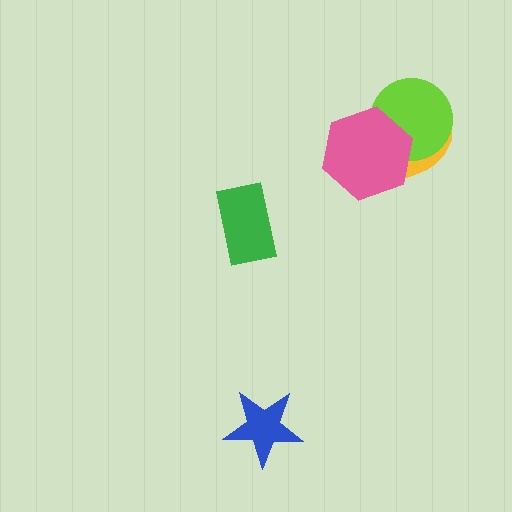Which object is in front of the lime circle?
The pink hexagon is in front of the lime circle.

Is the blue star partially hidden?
No, no other shape covers it.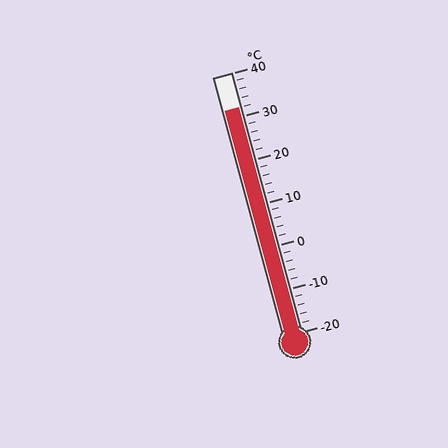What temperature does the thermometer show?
The thermometer shows approximately 32°C.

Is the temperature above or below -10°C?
The temperature is above -10°C.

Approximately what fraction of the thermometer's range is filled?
The thermometer is filled to approximately 85% of its range.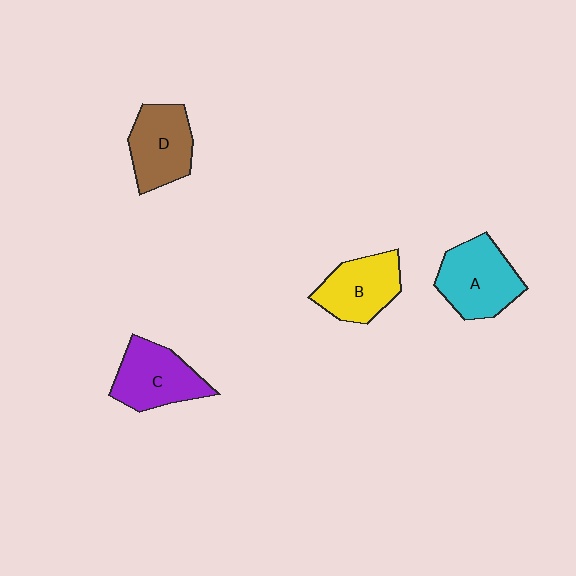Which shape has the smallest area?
Shape B (yellow).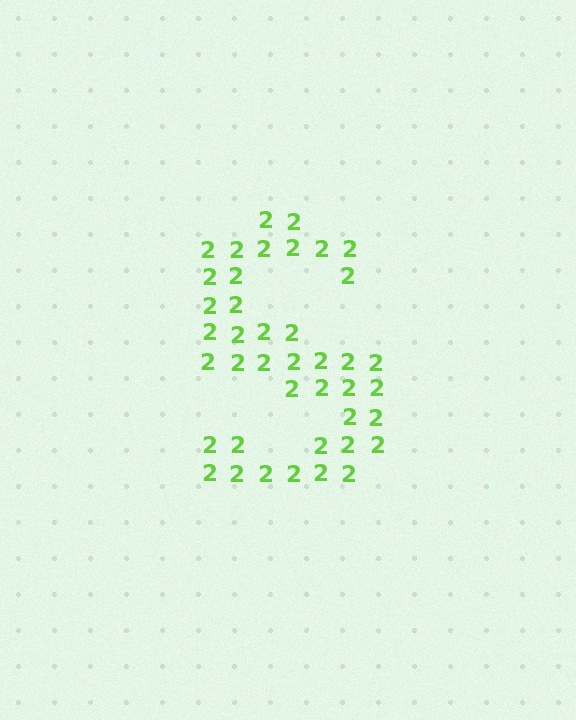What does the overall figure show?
The overall figure shows the letter S.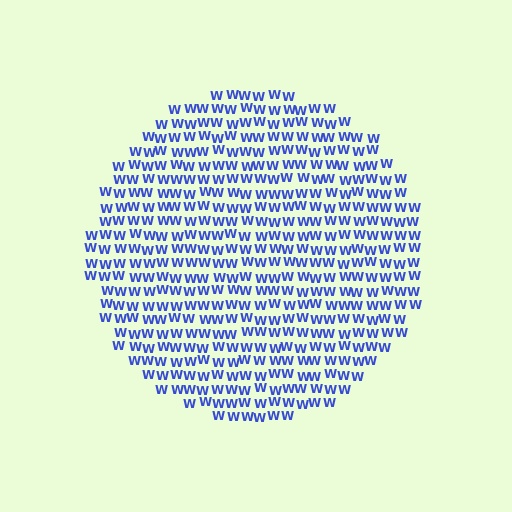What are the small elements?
The small elements are letter W's.